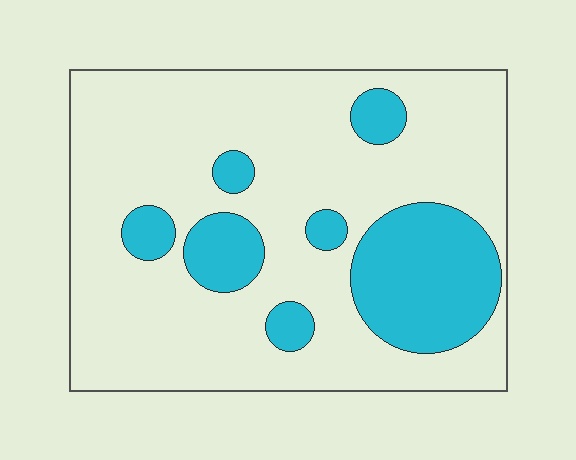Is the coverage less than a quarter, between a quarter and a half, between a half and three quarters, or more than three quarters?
Less than a quarter.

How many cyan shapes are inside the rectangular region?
7.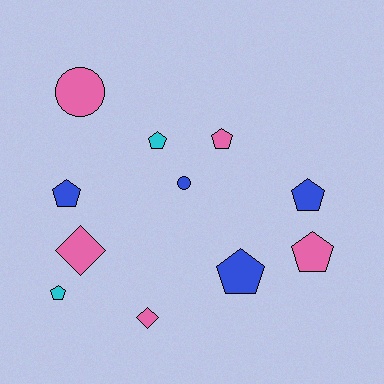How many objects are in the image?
There are 11 objects.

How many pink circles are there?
There is 1 pink circle.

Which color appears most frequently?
Pink, with 5 objects.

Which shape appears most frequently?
Pentagon, with 7 objects.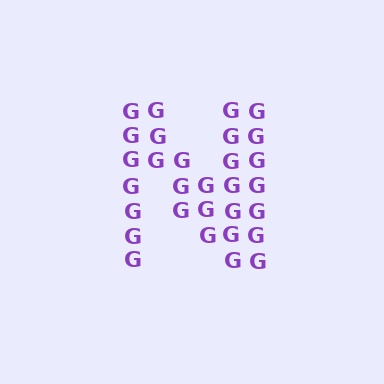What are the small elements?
The small elements are letter G's.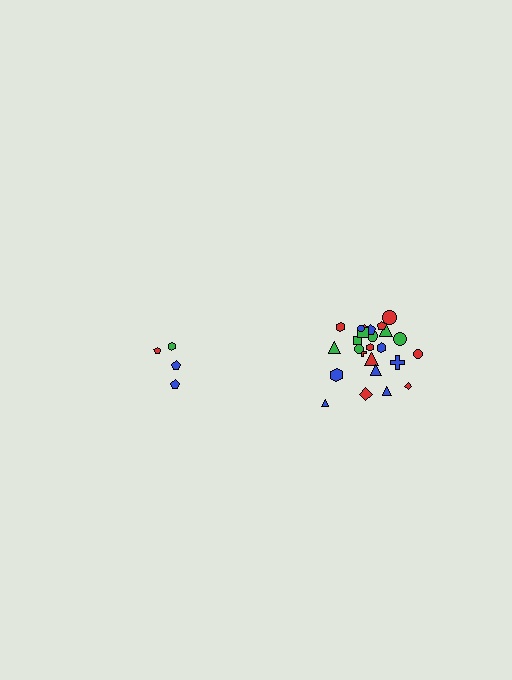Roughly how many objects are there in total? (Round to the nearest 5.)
Roughly 30 objects in total.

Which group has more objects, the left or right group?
The right group.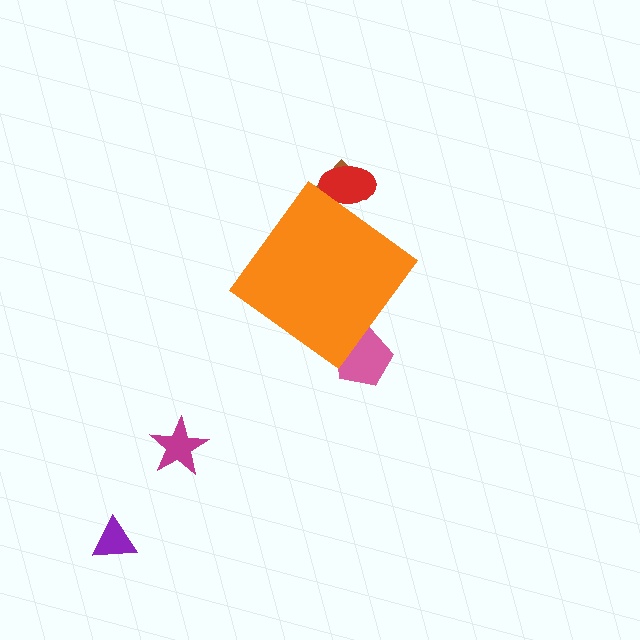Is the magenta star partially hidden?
No, the magenta star is fully visible.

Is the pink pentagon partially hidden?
Yes, the pink pentagon is partially hidden behind the orange diamond.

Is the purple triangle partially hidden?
No, the purple triangle is fully visible.